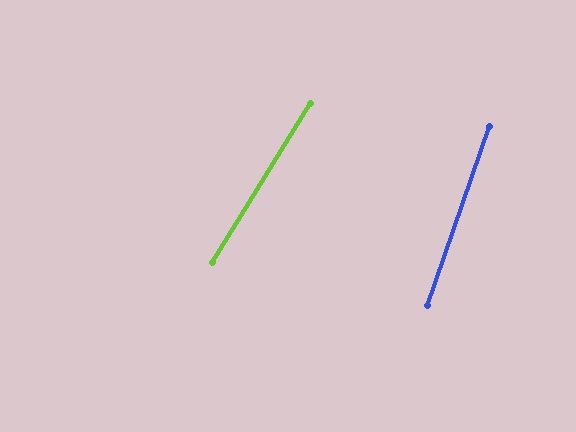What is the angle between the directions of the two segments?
Approximately 13 degrees.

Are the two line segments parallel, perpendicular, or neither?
Neither parallel nor perpendicular — they differ by about 13°.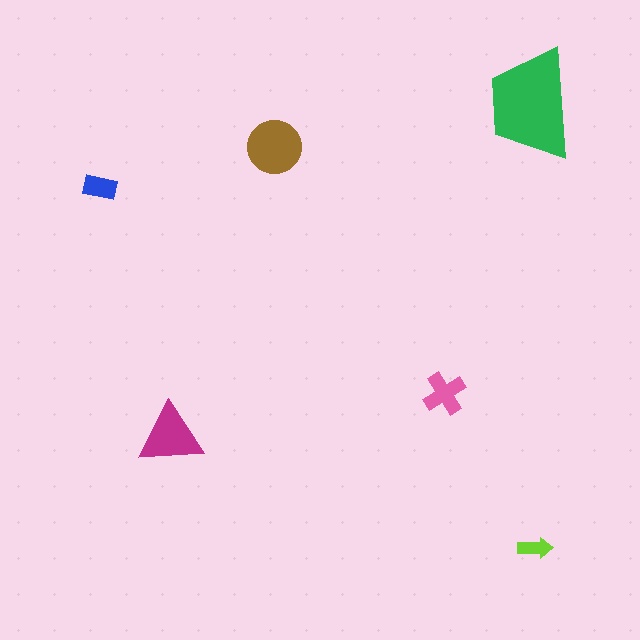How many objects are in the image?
There are 6 objects in the image.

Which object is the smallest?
The lime arrow.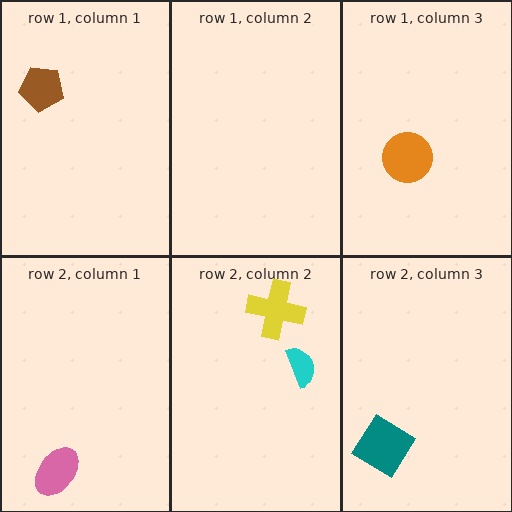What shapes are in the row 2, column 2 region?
The cyan semicircle, the yellow cross.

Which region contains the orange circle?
The row 1, column 3 region.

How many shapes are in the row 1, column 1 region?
1.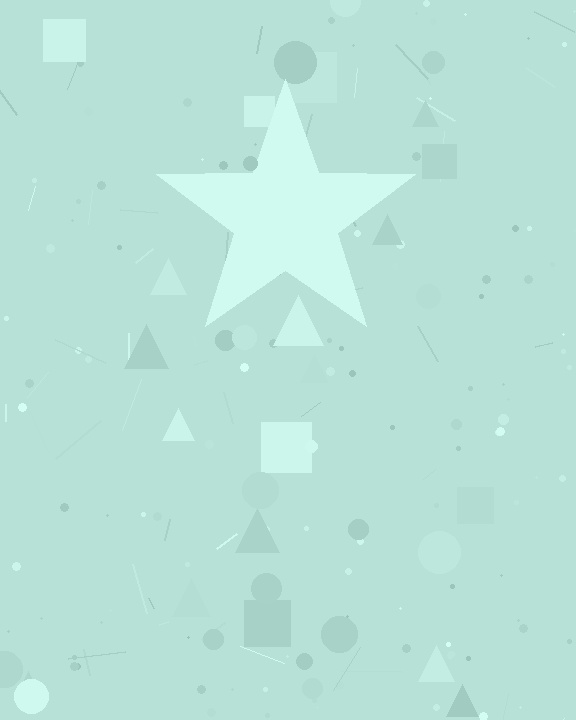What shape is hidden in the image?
A star is hidden in the image.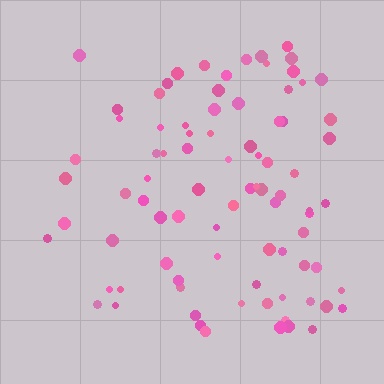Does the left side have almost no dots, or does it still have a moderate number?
Still a moderate number, just noticeably fewer than the right.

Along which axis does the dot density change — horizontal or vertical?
Horizontal.